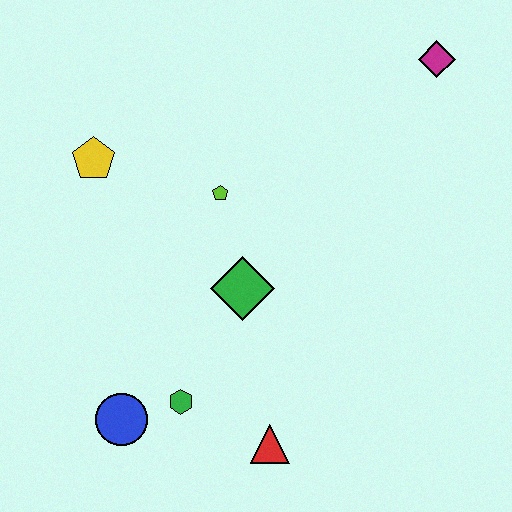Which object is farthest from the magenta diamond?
The blue circle is farthest from the magenta diamond.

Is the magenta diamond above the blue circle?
Yes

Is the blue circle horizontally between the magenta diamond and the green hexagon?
No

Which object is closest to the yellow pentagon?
The lime pentagon is closest to the yellow pentagon.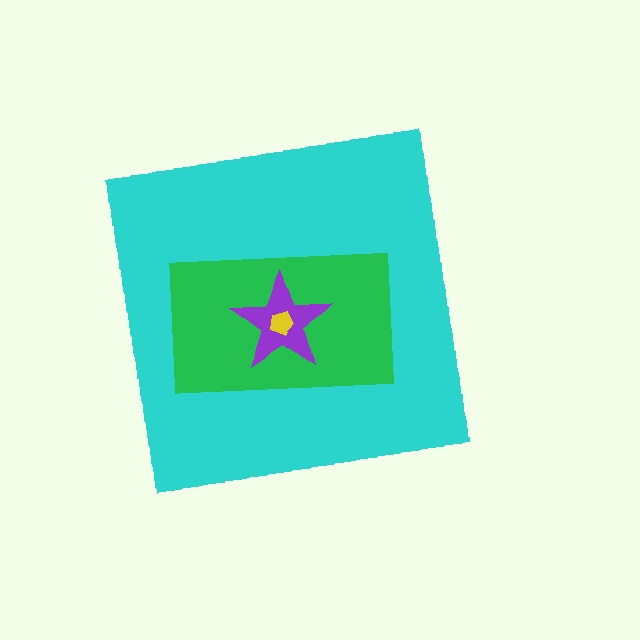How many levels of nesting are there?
4.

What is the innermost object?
The yellow pentagon.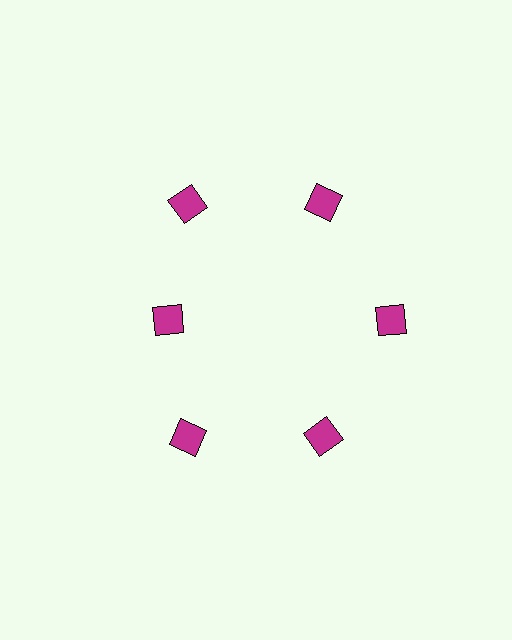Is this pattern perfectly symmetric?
No. The 6 magenta diamonds are arranged in a ring, but one element near the 9 o'clock position is pulled inward toward the center, breaking the 6-fold rotational symmetry.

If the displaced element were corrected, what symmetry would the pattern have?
It would have 6-fold rotational symmetry — the pattern would map onto itself every 60 degrees.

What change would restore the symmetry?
The symmetry would be restored by moving it outward, back onto the ring so that all 6 diamonds sit at equal angles and equal distance from the center.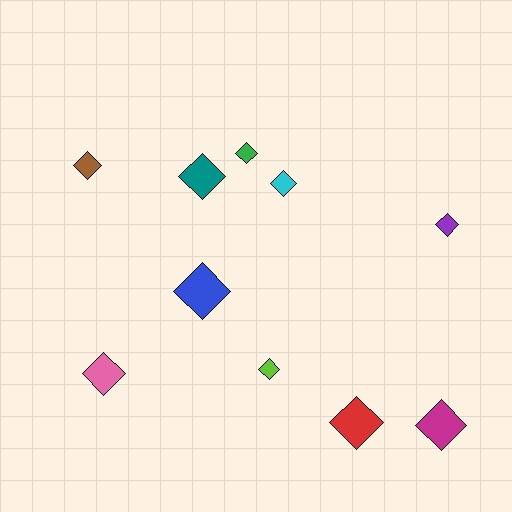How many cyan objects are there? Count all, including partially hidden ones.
There is 1 cyan object.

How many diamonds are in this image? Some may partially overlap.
There are 10 diamonds.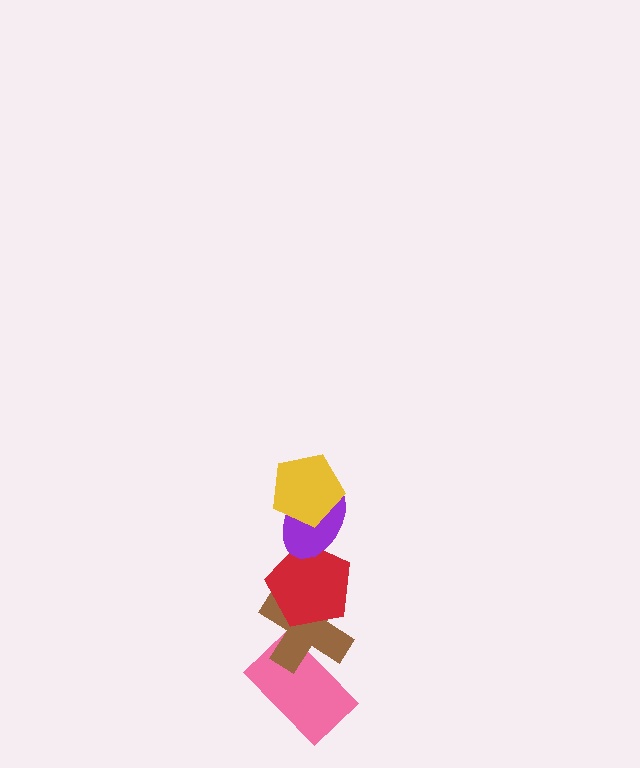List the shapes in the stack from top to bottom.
From top to bottom: the yellow pentagon, the purple ellipse, the red pentagon, the brown cross, the pink rectangle.